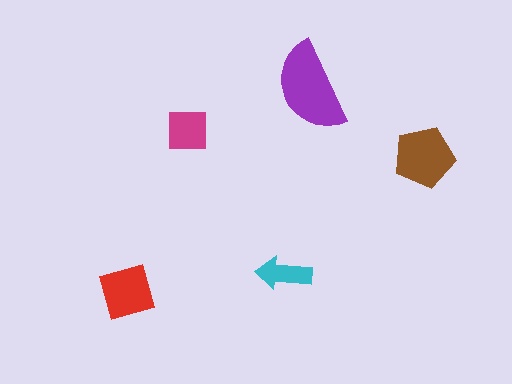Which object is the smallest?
The cyan arrow.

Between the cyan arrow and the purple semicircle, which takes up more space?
The purple semicircle.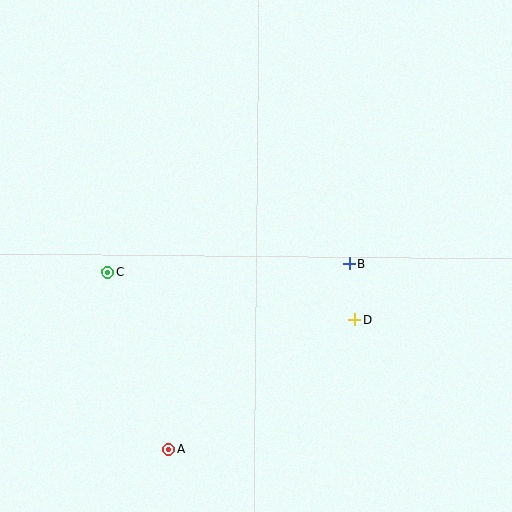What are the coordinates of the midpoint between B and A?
The midpoint between B and A is at (259, 356).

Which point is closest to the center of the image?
Point B at (349, 263) is closest to the center.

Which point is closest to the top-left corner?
Point C is closest to the top-left corner.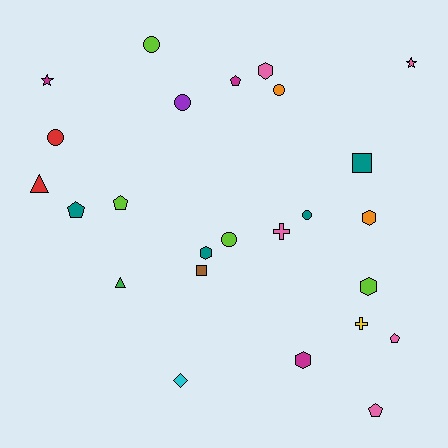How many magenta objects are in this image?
There are 3 magenta objects.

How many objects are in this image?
There are 25 objects.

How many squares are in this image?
There are 2 squares.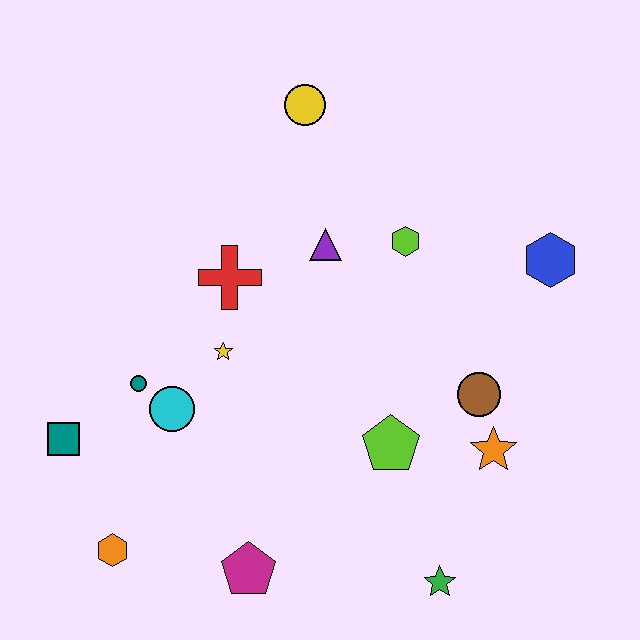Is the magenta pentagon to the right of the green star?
No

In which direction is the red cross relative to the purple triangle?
The red cross is to the left of the purple triangle.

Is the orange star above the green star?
Yes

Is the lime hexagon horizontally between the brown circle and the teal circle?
Yes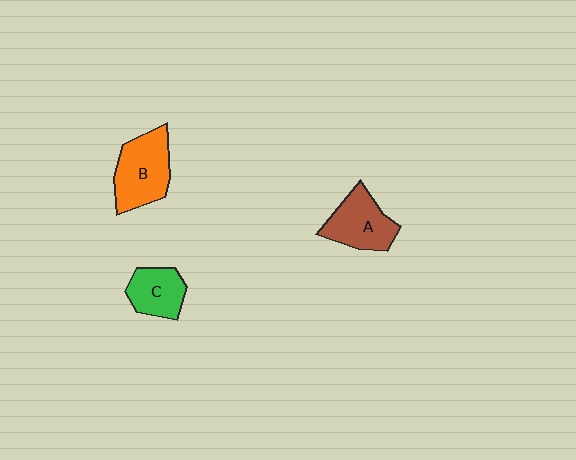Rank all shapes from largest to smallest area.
From largest to smallest: B (orange), A (brown), C (green).